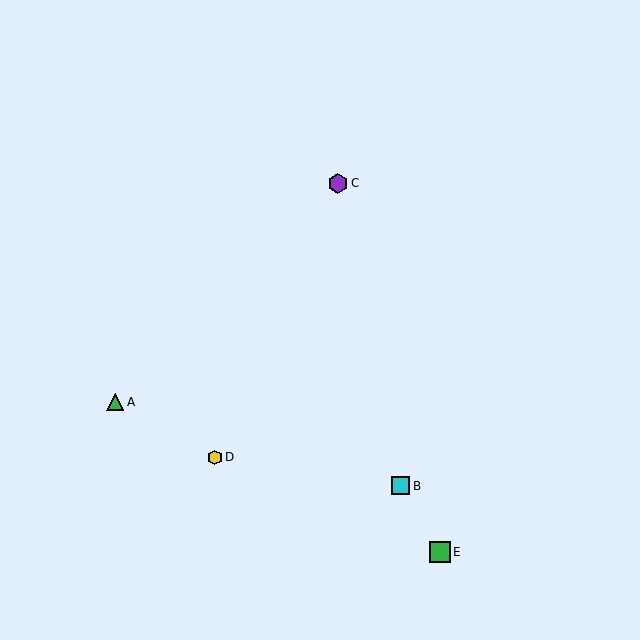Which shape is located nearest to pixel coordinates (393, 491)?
The cyan square (labeled B) at (401, 486) is nearest to that location.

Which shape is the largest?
The green square (labeled E) is the largest.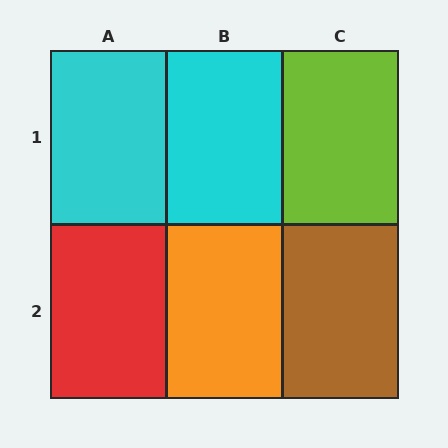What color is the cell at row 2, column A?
Red.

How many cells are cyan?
2 cells are cyan.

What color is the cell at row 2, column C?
Brown.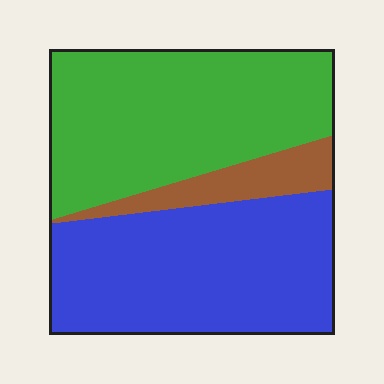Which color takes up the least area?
Brown, at roughly 10%.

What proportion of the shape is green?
Green takes up between a quarter and a half of the shape.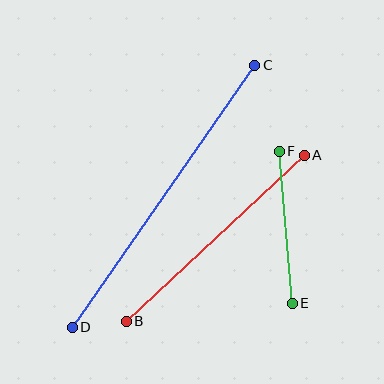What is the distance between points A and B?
The distance is approximately 244 pixels.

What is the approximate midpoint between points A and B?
The midpoint is at approximately (215, 238) pixels.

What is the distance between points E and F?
The distance is approximately 153 pixels.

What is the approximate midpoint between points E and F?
The midpoint is at approximately (286, 227) pixels.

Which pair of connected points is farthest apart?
Points C and D are farthest apart.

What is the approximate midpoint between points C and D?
The midpoint is at approximately (164, 196) pixels.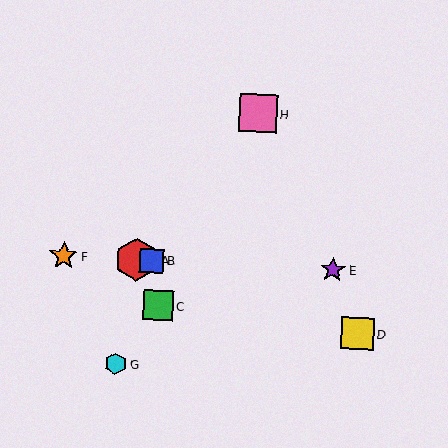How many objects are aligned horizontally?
4 objects (A, B, E, F) are aligned horizontally.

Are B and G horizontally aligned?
No, B is at y≈261 and G is at y≈364.